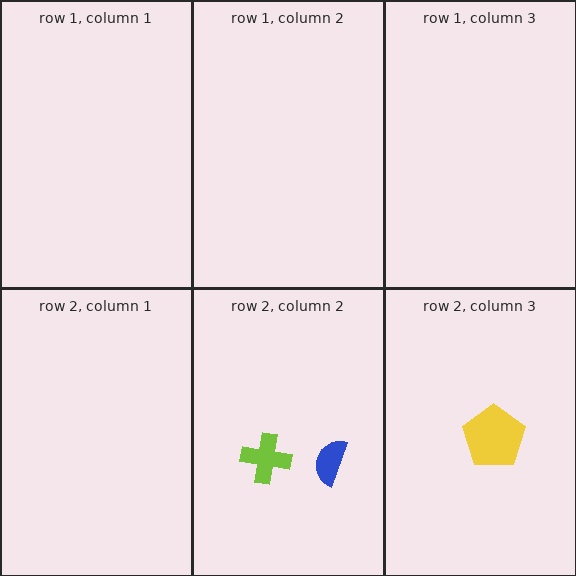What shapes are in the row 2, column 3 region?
The yellow pentagon.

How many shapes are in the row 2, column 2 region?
2.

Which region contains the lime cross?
The row 2, column 2 region.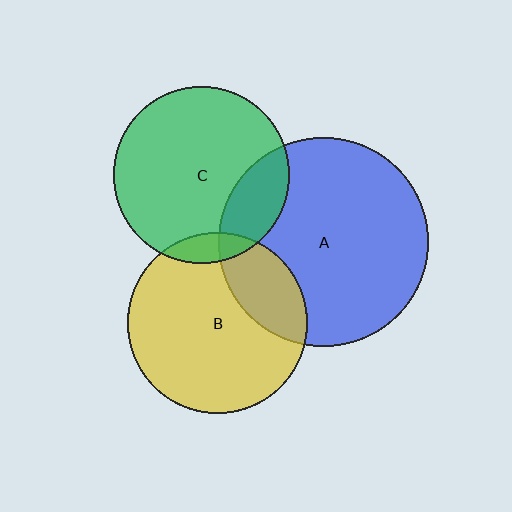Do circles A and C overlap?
Yes.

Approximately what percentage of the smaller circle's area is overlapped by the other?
Approximately 20%.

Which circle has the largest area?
Circle A (blue).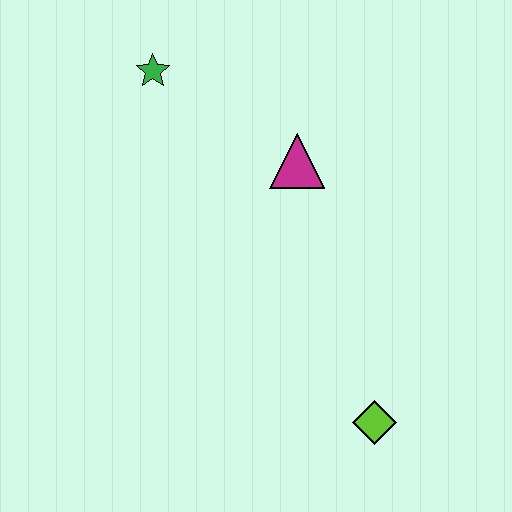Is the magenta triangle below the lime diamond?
No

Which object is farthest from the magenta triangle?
The lime diamond is farthest from the magenta triangle.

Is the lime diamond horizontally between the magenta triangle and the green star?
No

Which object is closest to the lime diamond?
The magenta triangle is closest to the lime diamond.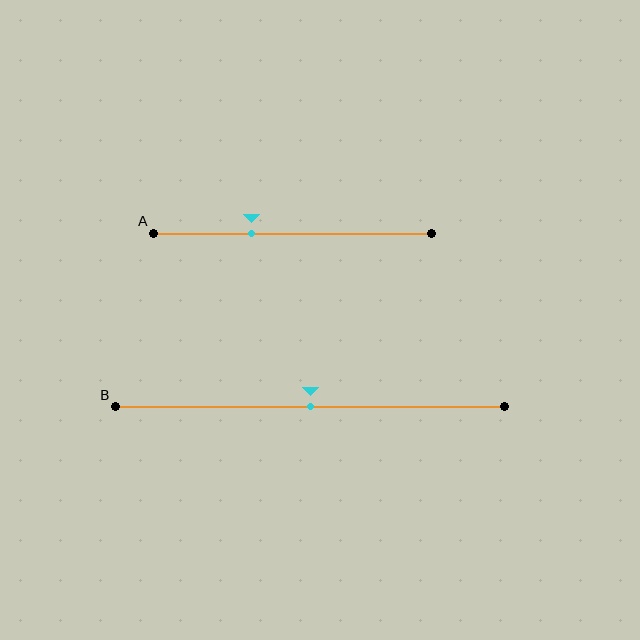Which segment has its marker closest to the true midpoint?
Segment B has its marker closest to the true midpoint.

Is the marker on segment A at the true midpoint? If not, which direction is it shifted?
No, the marker on segment A is shifted to the left by about 15% of the segment length.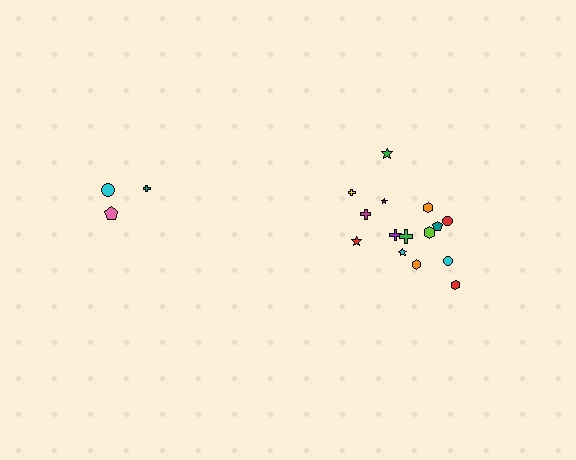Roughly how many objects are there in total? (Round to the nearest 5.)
Roughly 20 objects in total.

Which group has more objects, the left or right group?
The right group.